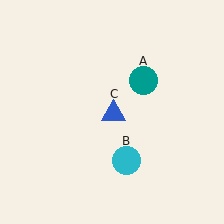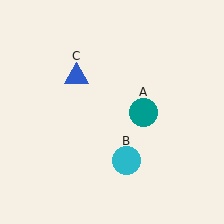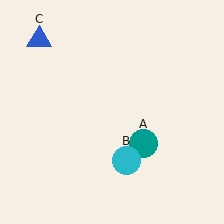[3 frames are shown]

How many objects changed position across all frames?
2 objects changed position: teal circle (object A), blue triangle (object C).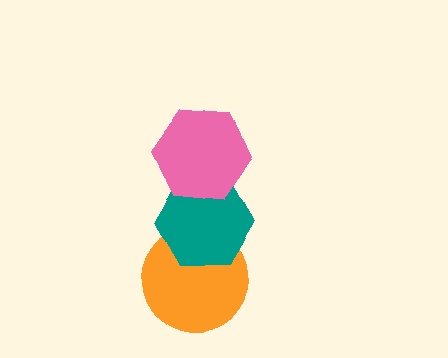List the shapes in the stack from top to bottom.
From top to bottom: the pink hexagon, the teal hexagon, the orange circle.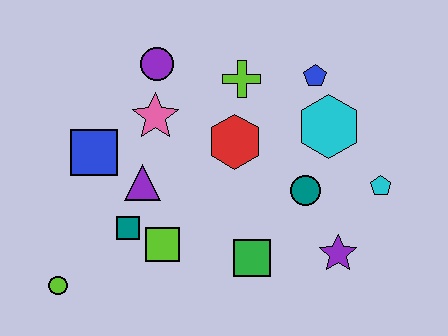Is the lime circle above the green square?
No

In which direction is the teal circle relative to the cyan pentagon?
The teal circle is to the left of the cyan pentagon.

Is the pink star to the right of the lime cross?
No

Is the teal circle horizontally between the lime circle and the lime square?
No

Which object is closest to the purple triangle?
The teal square is closest to the purple triangle.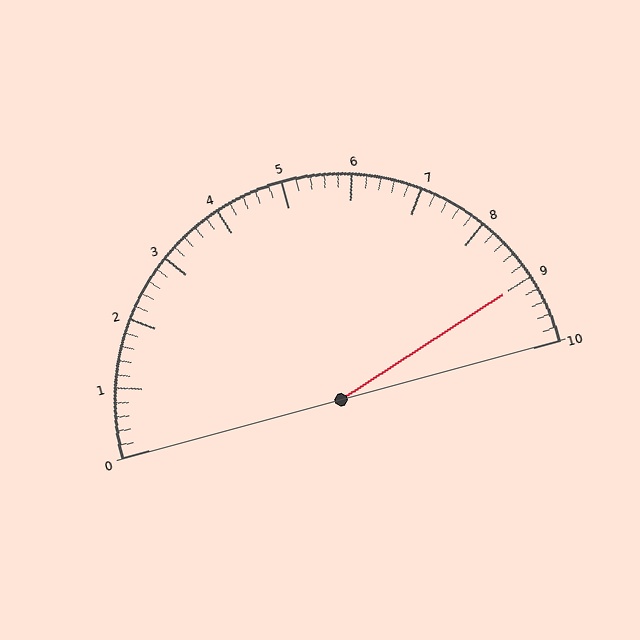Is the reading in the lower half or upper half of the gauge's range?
The reading is in the upper half of the range (0 to 10).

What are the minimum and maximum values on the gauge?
The gauge ranges from 0 to 10.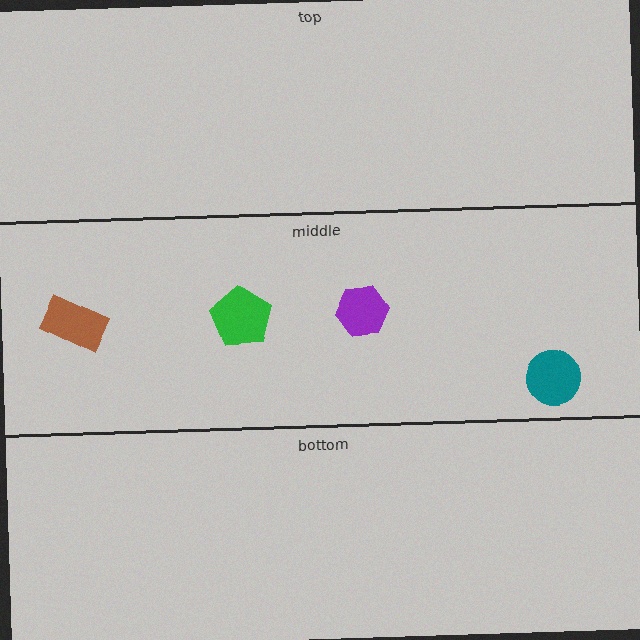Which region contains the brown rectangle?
The middle region.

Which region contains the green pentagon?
The middle region.